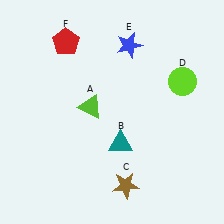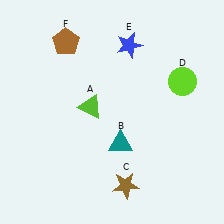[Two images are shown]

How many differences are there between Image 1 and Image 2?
There is 1 difference between the two images.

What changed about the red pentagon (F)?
In Image 1, F is red. In Image 2, it changed to brown.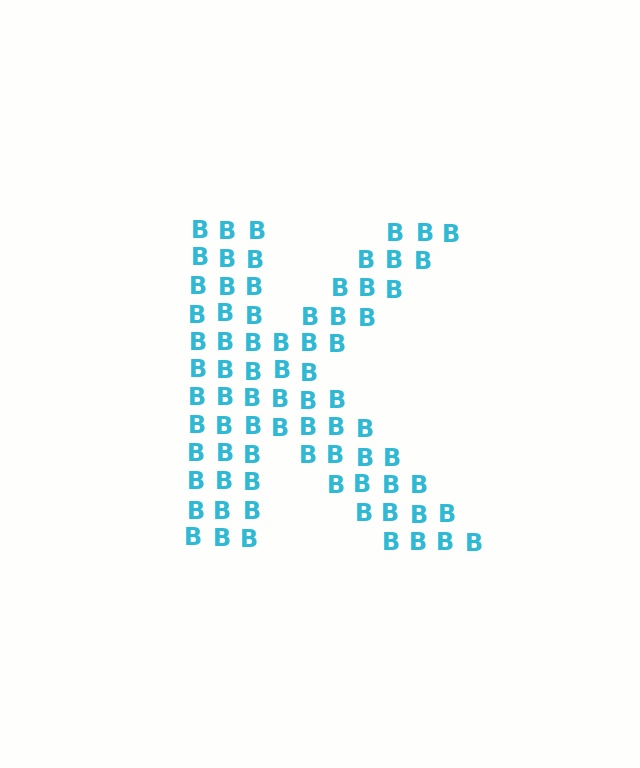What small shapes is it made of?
It is made of small letter B's.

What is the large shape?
The large shape is the letter K.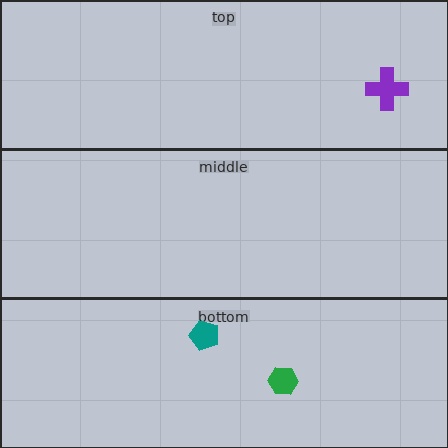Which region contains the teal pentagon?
The bottom region.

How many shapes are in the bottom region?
2.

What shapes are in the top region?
The purple cross.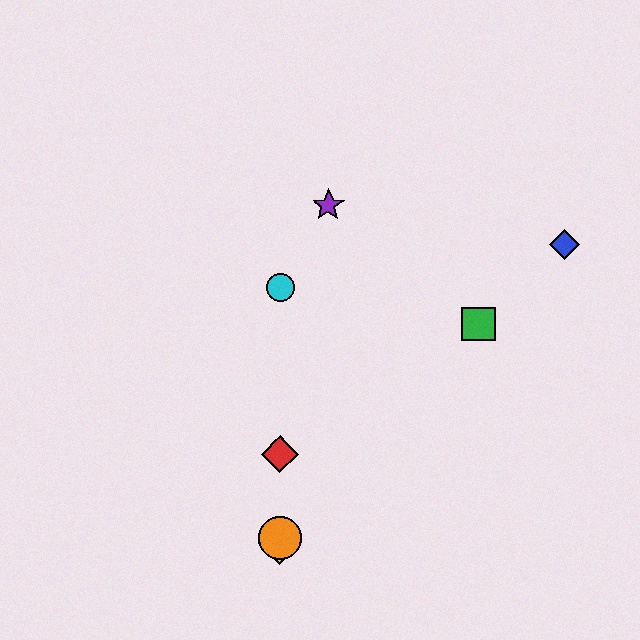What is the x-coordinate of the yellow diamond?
The yellow diamond is at x≈280.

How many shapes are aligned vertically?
4 shapes (the red diamond, the yellow diamond, the orange circle, the cyan circle) are aligned vertically.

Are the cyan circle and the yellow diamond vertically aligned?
Yes, both are at x≈281.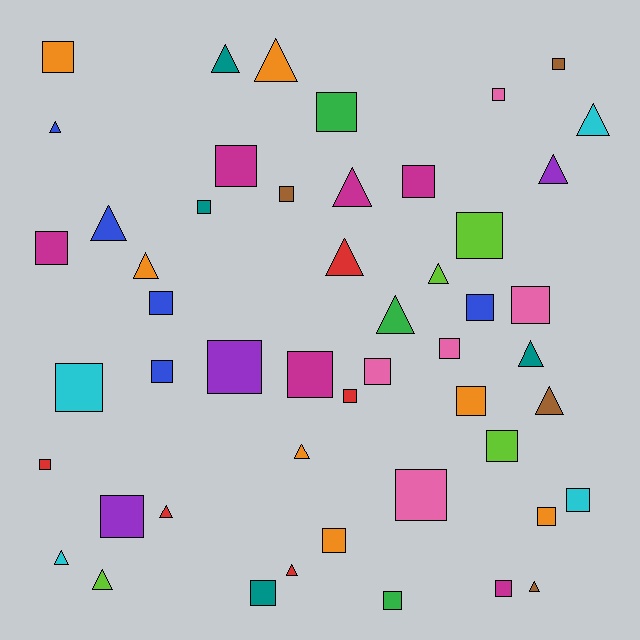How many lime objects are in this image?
There are 4 lime objects.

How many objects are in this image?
There are 50 objects.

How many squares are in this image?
There are 31 squares.